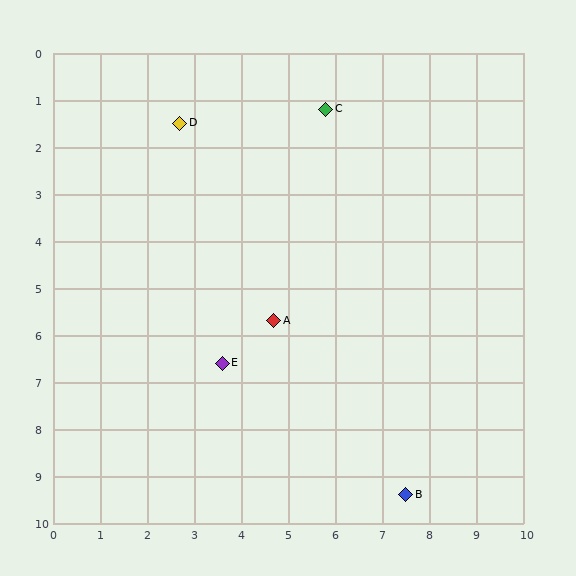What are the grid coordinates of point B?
Point B is at approximately (7.5, 9.4).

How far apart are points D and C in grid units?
Points D and C are about 3.1 grid units apart.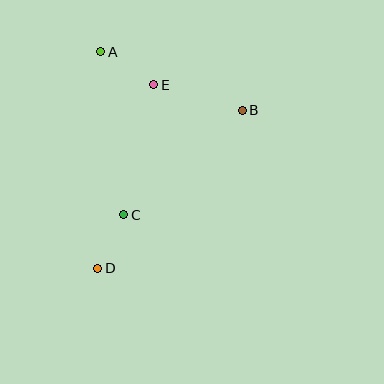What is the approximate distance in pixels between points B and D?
The distance between B and D is approximately 214 pixels.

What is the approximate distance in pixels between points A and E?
The distance between A and E is approximately 62 pixels.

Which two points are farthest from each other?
Points A and D are farthest from each other.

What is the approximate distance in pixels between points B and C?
The distance between B and C is approximately 158 pixels.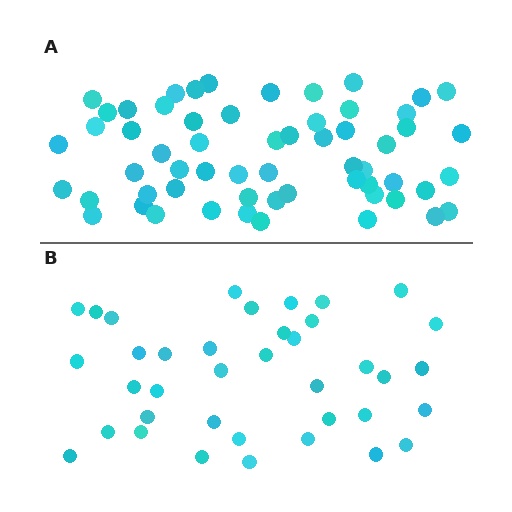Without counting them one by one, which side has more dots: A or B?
Region A (the top region) has more dots.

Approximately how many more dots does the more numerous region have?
Region A has approximately 20 more dots than region B.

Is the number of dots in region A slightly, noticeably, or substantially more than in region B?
Region A has substantially more. The ratio is roughly 1.6 to 1.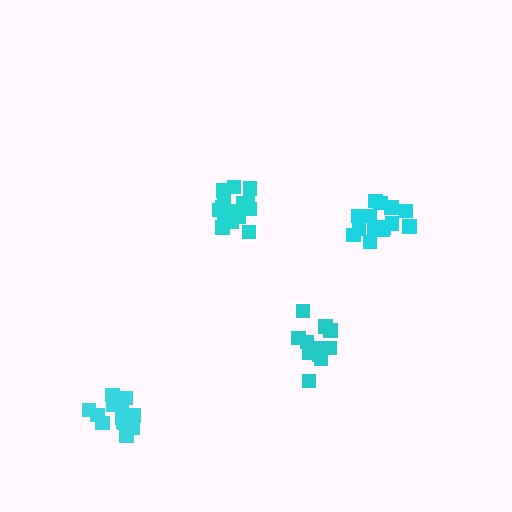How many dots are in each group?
Group 1: 15 dots, Group 2: 16 dots, Group 3: 12 dots, Group 4: 14 dots (57 total).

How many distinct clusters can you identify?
There are 4 distinct clusters.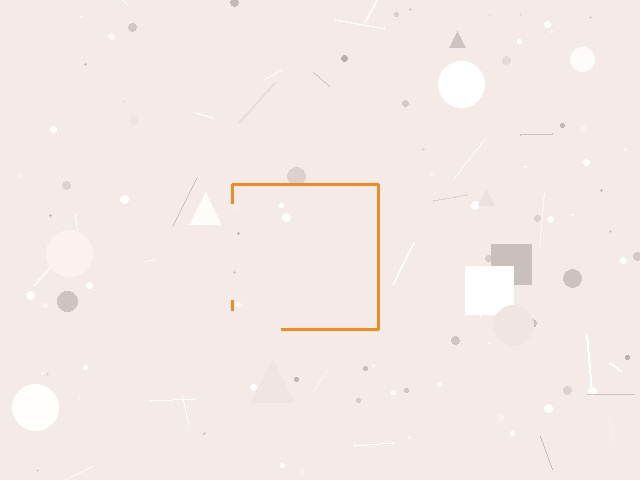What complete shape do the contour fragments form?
The contour fragments form a square.